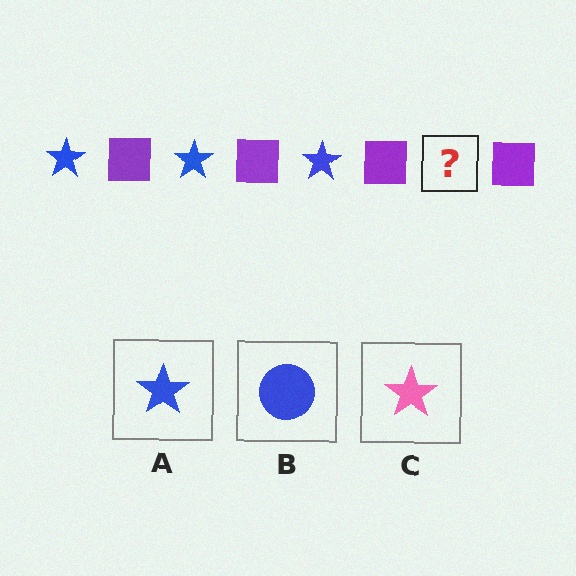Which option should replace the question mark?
Option A.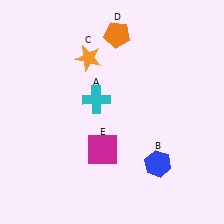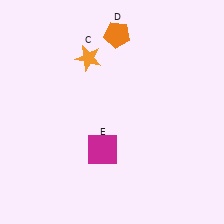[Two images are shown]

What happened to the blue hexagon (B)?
The blue hexagon (B) was removed in Image 2. It was in the bottom-right area of Image 1.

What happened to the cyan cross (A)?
The cyan cross (A) was removed in Image 2. It was in the top-left area of Image 1.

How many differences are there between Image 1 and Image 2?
There are 2 differences between the two images.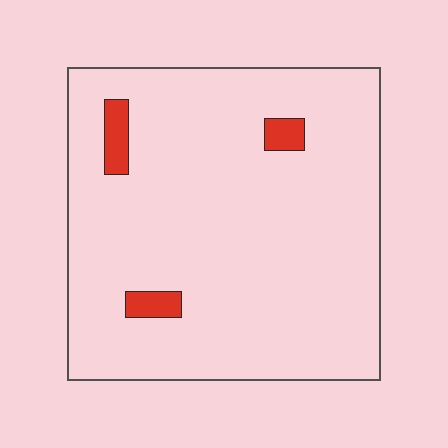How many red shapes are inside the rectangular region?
3.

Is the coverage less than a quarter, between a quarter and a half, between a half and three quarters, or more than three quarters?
Less than a quarter.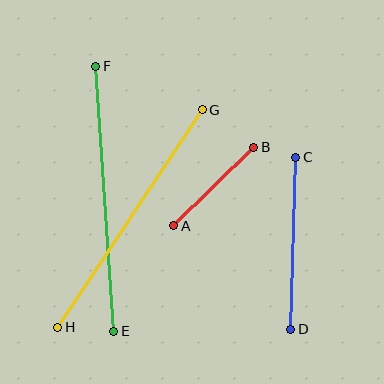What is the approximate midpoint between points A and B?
The midpoint is at approximately (214, 186) pixels.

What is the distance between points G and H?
The distance is approximately 261 pixels.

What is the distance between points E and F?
The distance is approximately 266 pixels.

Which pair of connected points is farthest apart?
Points E and F are farthest apart.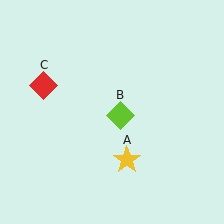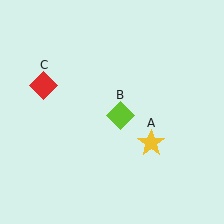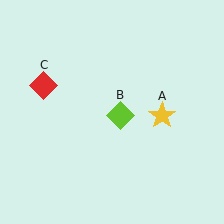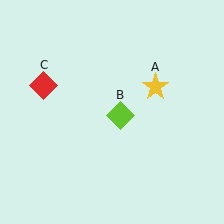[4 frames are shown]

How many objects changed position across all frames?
1 object changed position: yellow star (object A).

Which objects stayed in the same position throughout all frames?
Lime diamond (object B) and red diamond (object C) remained stationary.